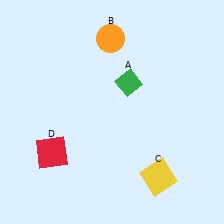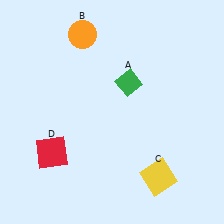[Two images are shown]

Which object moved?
The orange circle (B) moved left.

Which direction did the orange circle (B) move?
The orange circle (B) moved left.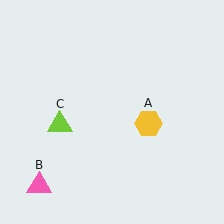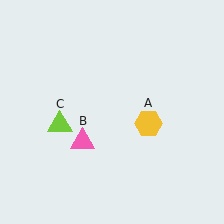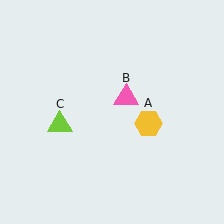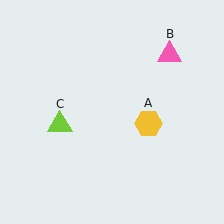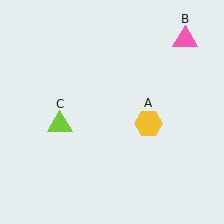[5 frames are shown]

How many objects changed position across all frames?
1 object changed position: pink triangle (object B).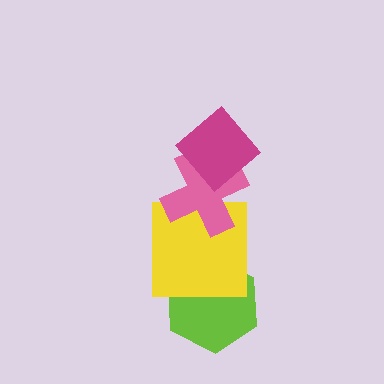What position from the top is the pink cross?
The pink cross is 2nd from the top.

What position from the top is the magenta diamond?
The magenta diamond is 1st from the top.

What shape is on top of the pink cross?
The magenta diamond is on top of the pink cross.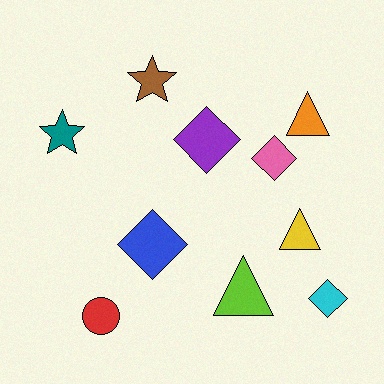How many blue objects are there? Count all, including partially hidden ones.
There is 1 blue object.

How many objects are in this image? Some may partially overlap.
There are 10 objects.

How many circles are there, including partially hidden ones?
There is 1 circle.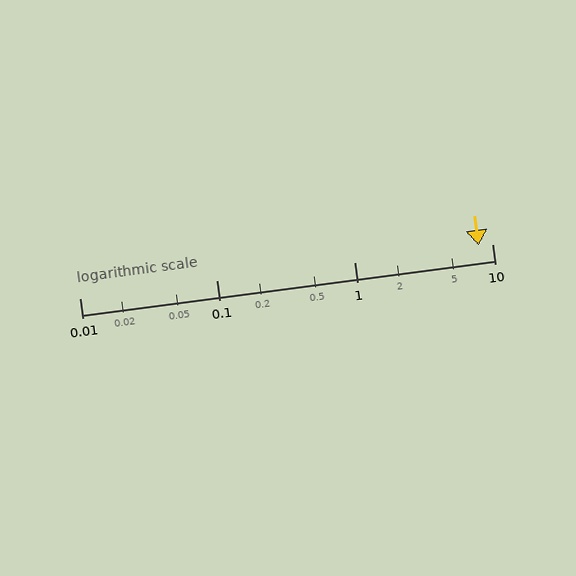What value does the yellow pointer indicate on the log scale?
The pointer indicates approximately 8.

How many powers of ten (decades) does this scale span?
The scale spans 3 decades, from 0.01 to 10.